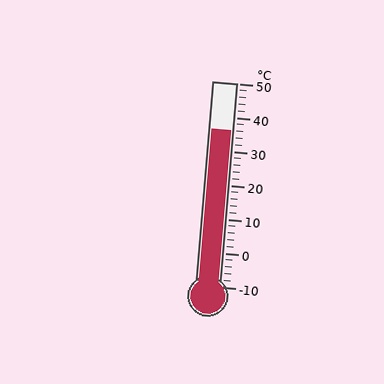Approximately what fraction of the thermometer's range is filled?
The thermometer is filled to approximately 75% of its range.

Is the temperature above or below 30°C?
The temperature is above 30°C.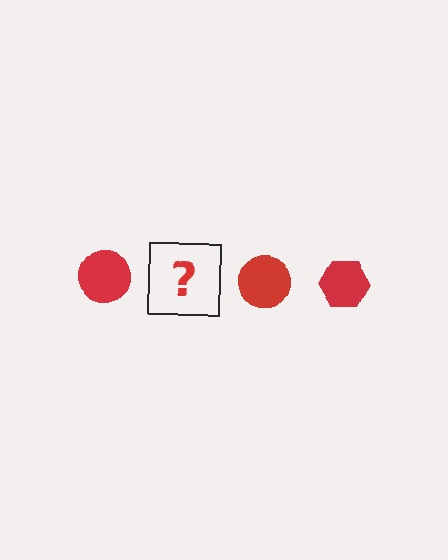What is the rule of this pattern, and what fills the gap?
The rule is that the pattern cycles through circle, hexagon shapes in red. The gap should be filled with a red hexagon.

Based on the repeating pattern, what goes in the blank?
The blank should be a red hexagon.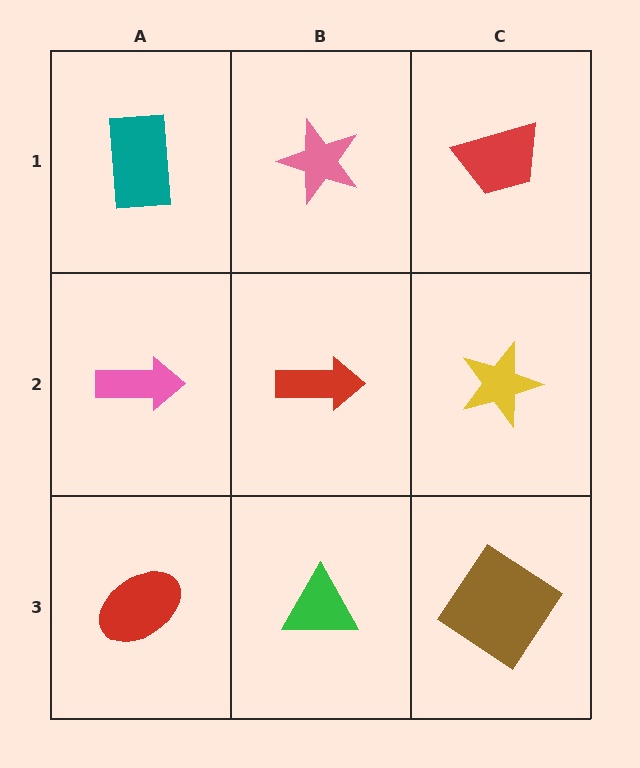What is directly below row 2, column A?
A red ellipse.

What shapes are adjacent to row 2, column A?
A teal rectangle (row 1, column A), a red ellipse (row 3, column A), a red arrow (row 2, column B).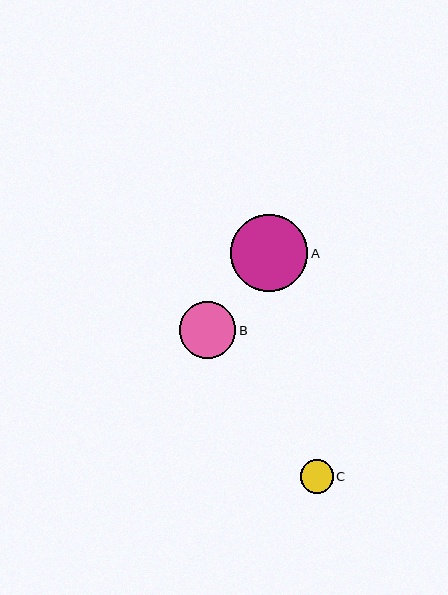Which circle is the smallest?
Circle C is the smallest with a size of approximately 33 pixels.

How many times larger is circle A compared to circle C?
Circle A is approximately 2.3 times the size of circle C.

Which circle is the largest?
Circle A is the largest with a size of approximately 77 pixels.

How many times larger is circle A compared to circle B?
Circle A is approximately 1.4 times the size of circle B.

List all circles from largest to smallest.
From largest to smallest: A, B, C.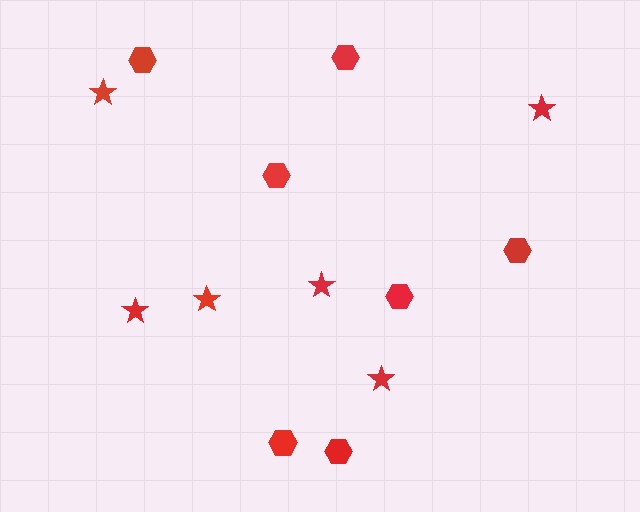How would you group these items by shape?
There are 2 groups: one group of hexagons (7) and one group of stars (6).